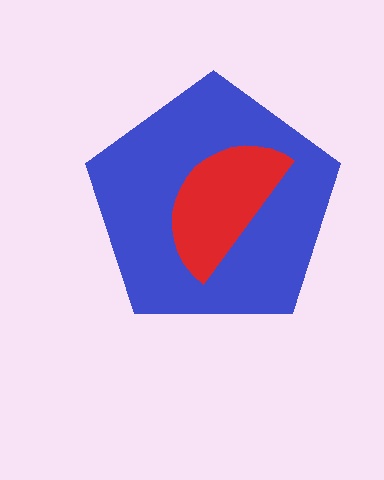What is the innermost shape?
The red semicircle.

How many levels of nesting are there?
2.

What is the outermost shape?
The blue pentagon.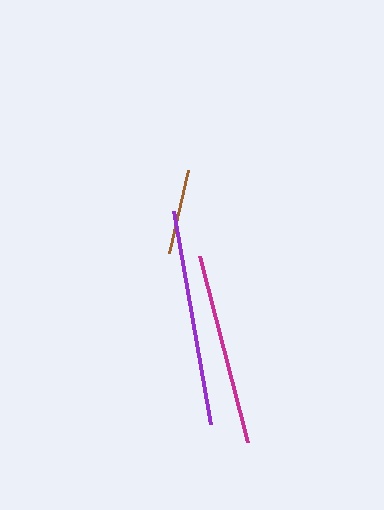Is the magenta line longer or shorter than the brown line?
The magenta line is longer than the brown line.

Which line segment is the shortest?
The brown line is the shortest at approximately 85 pixels.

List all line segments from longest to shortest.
From longest to shortest: purple, magenta, brown.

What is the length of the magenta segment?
The magenta segment is approximately 192 pixels long.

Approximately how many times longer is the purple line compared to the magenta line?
The purple line is approximately 1.1 times the length of the magenta line.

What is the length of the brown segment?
The brown segment is approximately 85 pixels long.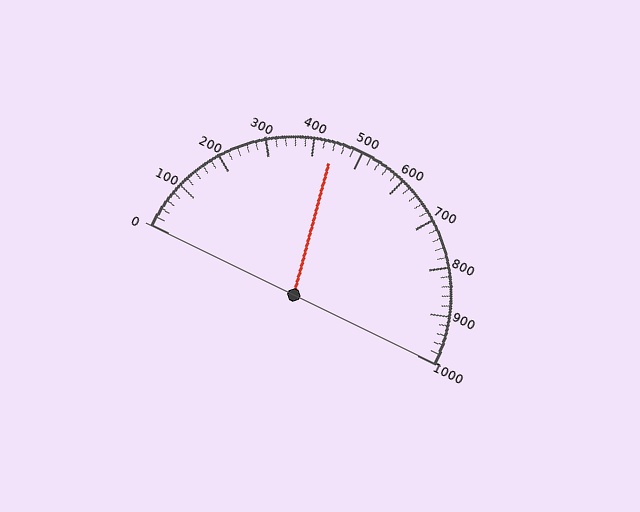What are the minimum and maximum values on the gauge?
The gauge ranges from 0 to 1000.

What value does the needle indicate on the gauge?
The needle indicates approximately 440.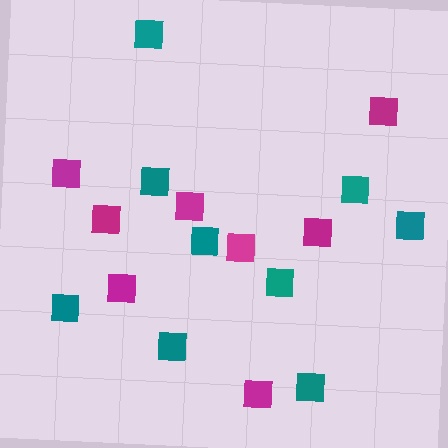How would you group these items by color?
There are 2 groups: one group of teal squares (9) and one group of magenta squares (8).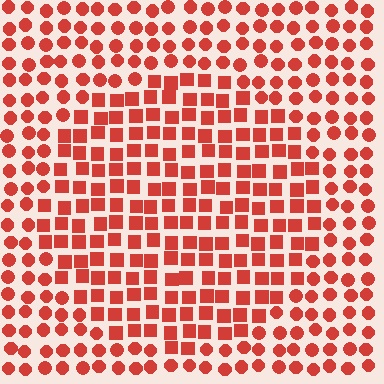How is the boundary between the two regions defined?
The boundary is defined by a change in element shape: squares inside vs. circles outside. All elements share the same color and spacing.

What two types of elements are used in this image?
The image uses squares inside the circle region and circles outside it.